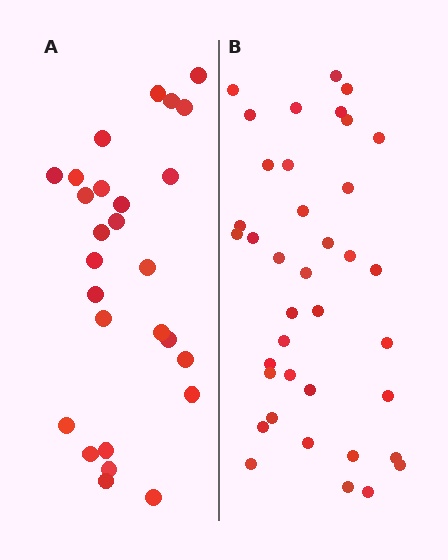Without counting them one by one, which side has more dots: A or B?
Region B (the right region) has more dots.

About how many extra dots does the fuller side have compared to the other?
Region B has roughly 12 or so more dots than region A.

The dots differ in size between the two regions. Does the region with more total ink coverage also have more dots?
No. Region A has more total ink coverage because its dots are larger, but region B actually contains more individual dots. Total area can be misleading — the number of items is what matters here.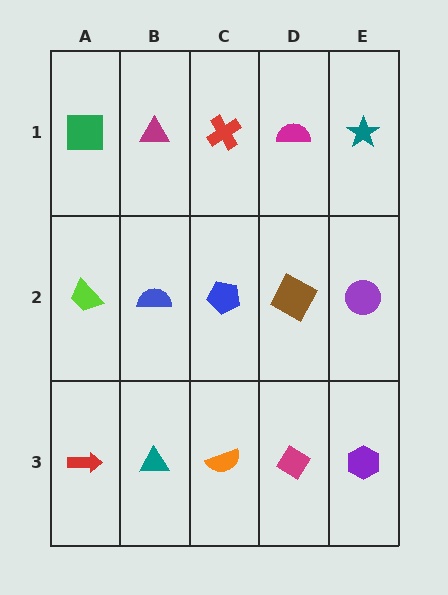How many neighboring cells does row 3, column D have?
3.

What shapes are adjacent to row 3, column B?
A blue semicircle (row 2, column B), a red arrow (row 3, column A), an orange semicircle (row 3, column C).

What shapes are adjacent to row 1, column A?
A lime trapezoid (row 2, column A), a magenta triangle (row 1, column B).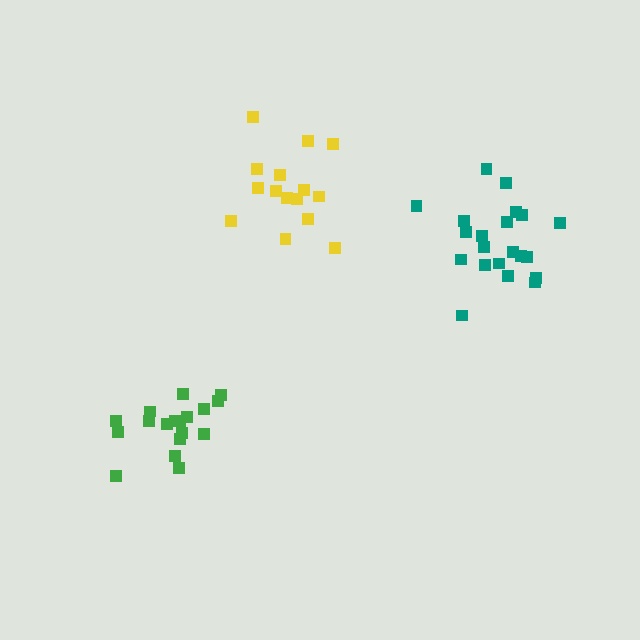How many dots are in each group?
Group 1: 21 dots, Group 2: 15 dots, Group 3: 18 dots (54 total).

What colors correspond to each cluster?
The clusters are colored: teal, yellow, green.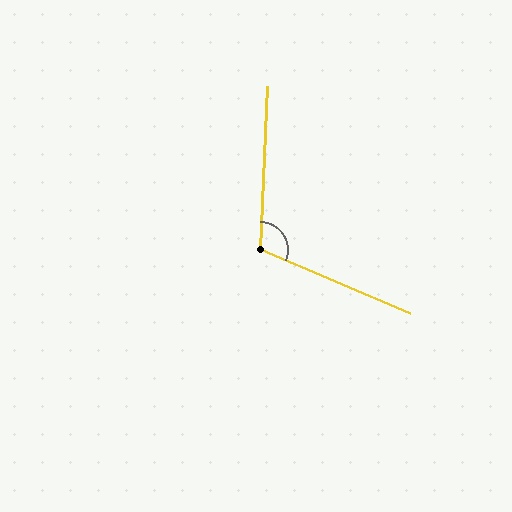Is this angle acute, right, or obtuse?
It is obtuse.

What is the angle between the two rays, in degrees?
Approximately 111 degrees.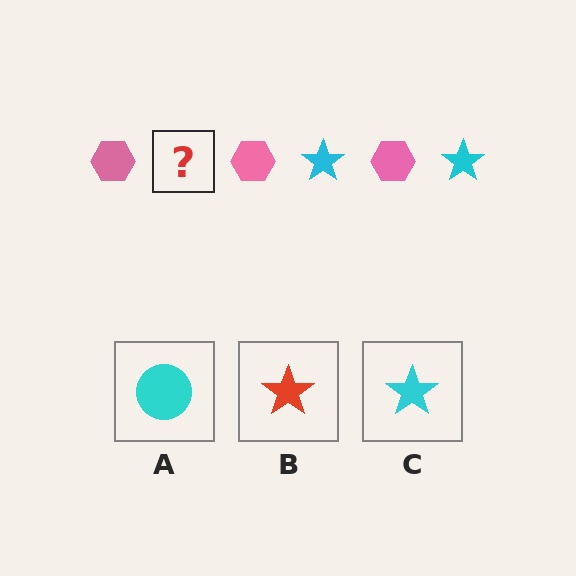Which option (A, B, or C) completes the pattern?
C.